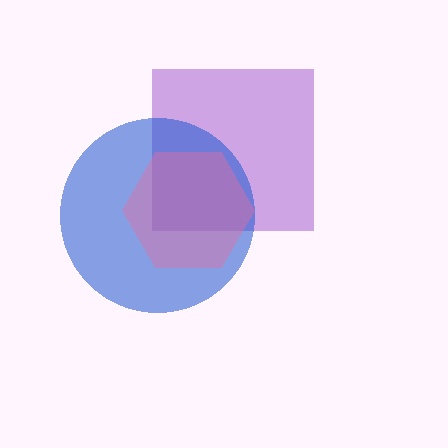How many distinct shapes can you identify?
There are 3 distinct shapes: a purple square, a blue circle, a pink hexagon.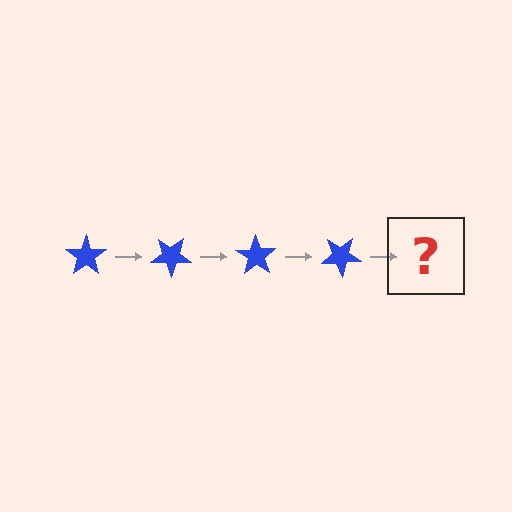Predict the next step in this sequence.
The next step is a blue star rotated 140 degrees.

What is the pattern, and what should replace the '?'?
The pattern is that the star rotates 35 degrees each step. The '?' should be a blue star rotated 140 degrees.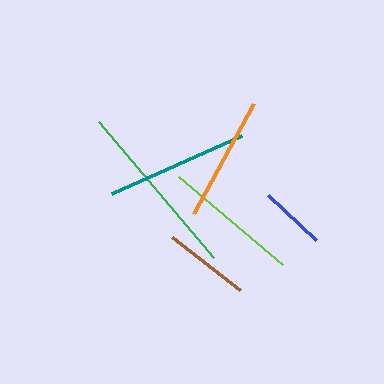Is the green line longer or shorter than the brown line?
The green line is longer than the brown line.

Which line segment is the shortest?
The blue line is the shortest at approximately 66 pixels.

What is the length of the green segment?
The green segment is approximately 178 pixels long.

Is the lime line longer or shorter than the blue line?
The lime line is longer than the blue line.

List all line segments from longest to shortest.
From longest to shortest: green, teal, lime, orange, brown, blue.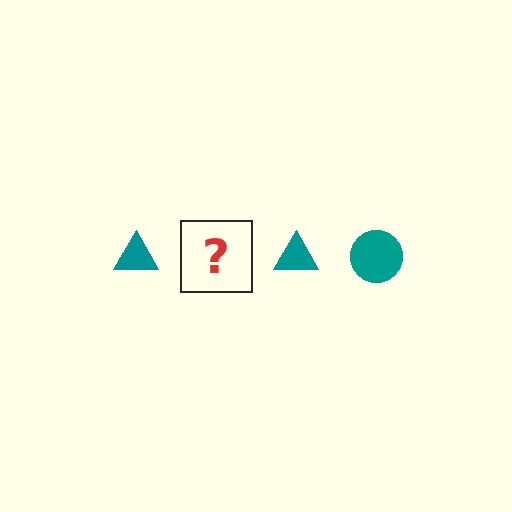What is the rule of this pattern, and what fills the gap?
The rule is that the pattern cycles through triangle, circle shapes in teal. The gap should be filled with a teal circle.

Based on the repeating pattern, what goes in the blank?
The blank should be a teal circle.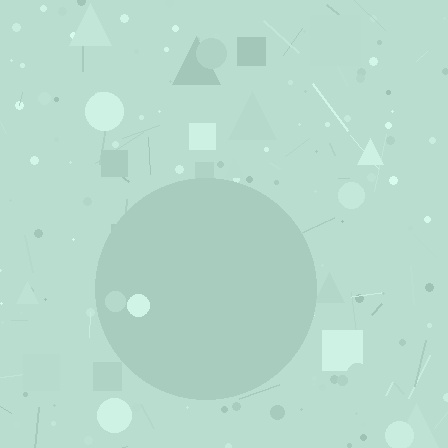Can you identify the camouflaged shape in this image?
The camouflaged shape is a circle.